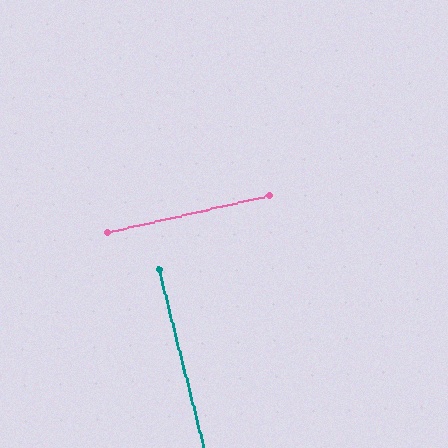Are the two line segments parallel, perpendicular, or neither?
Perpendicular — they meet at approximately 88°.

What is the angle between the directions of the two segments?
Approximately 88 degrees.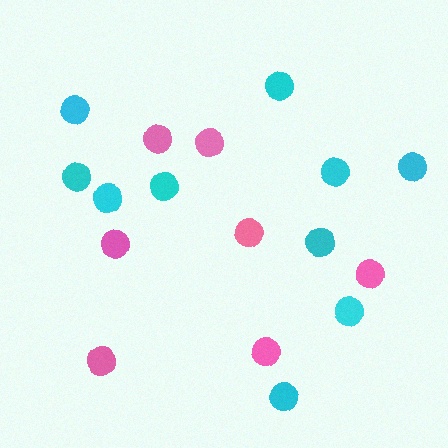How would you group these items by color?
There are 2 groups: one group of pink circles (7) and one group of cyan circles (10).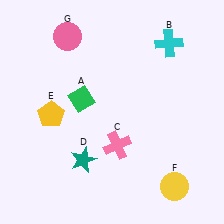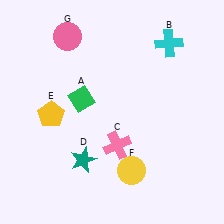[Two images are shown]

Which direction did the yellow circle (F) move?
The yellow circle (F) moved left.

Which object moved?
The yellow circle (F) moved left.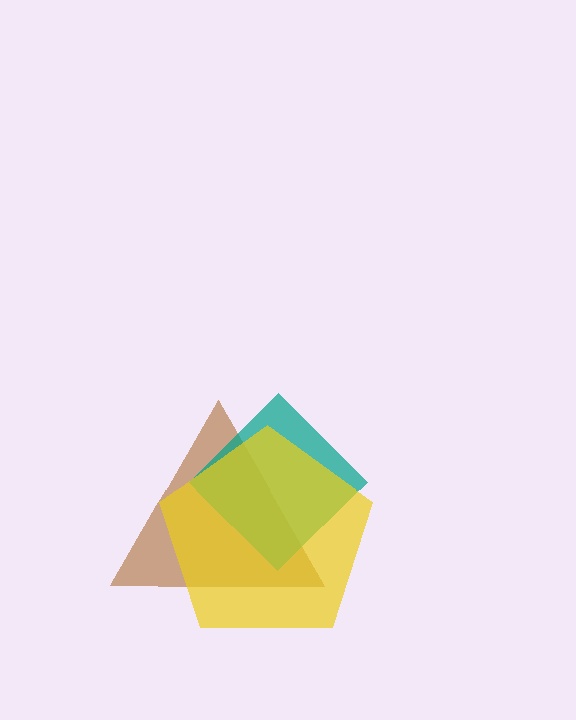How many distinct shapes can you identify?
There are 3 distinct shapes: a brown triangle, a teal diamond, a yellow pentagon.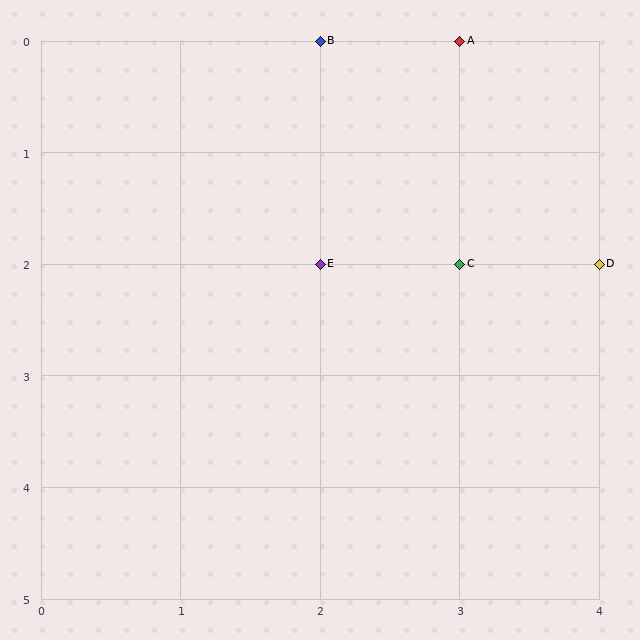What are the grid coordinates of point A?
Point A is at grid coordinates (3, 0).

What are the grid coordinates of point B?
Point B is at grid coordinates (2, 0).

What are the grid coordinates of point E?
Point E is at grid coordinates (2, 2).